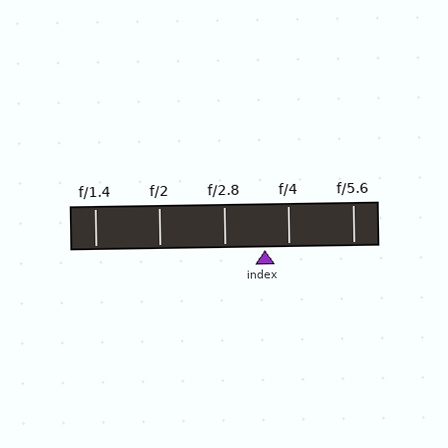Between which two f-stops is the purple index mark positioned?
The index mark is between f/2.8 and f/4.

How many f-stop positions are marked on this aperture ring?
There are 5 f-stop positions marked.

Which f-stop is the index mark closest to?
The index mark is closest to f/4.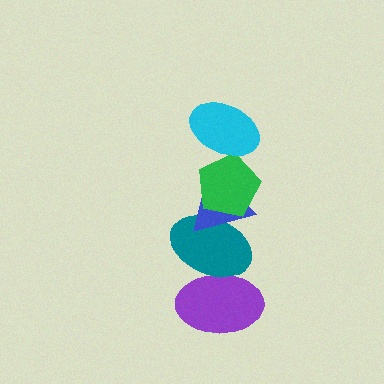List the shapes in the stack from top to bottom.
From top to bottom: the cyan ellipse, the green pentagon, the blue triangle, the teal ellipse, the purple ellipse.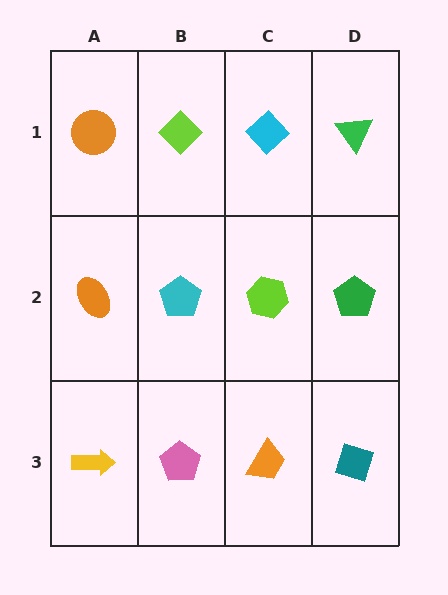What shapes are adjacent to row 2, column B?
A lime diamond (row 1, column B), a pink pentagon (row 3, column B), an orange ellipse (row 2, column A), a lime hexagon (row 2, column C).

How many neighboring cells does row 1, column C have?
3.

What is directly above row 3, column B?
A cyan pentagon.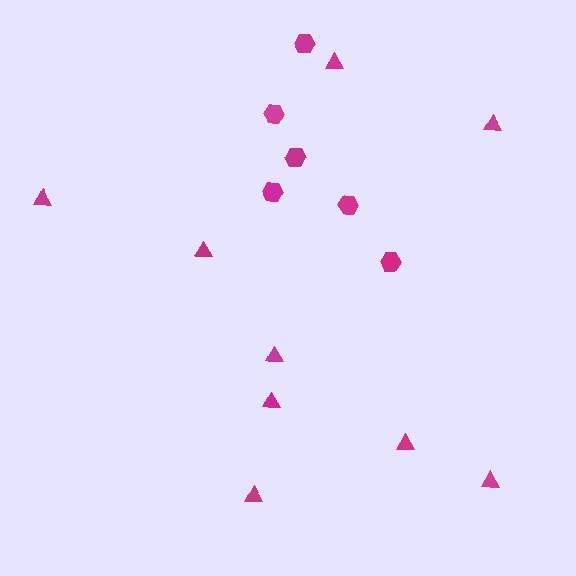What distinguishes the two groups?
There are 2 groups: one group of hexagons (6) and one group of triangles (9).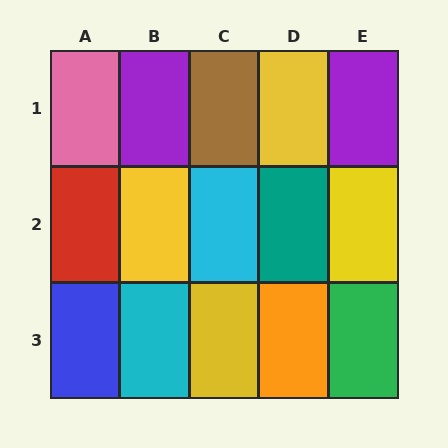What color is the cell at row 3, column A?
Blue.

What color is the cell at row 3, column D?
Orange.